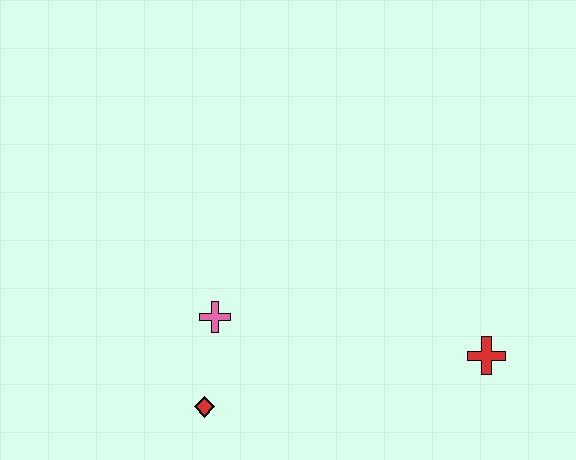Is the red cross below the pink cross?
Yes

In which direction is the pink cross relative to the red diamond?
The pink cross is above the red diamond.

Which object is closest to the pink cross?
The red diamond is closest to the pink cross.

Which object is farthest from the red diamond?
The red cross is farthest from the red diamond.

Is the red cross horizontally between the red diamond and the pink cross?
No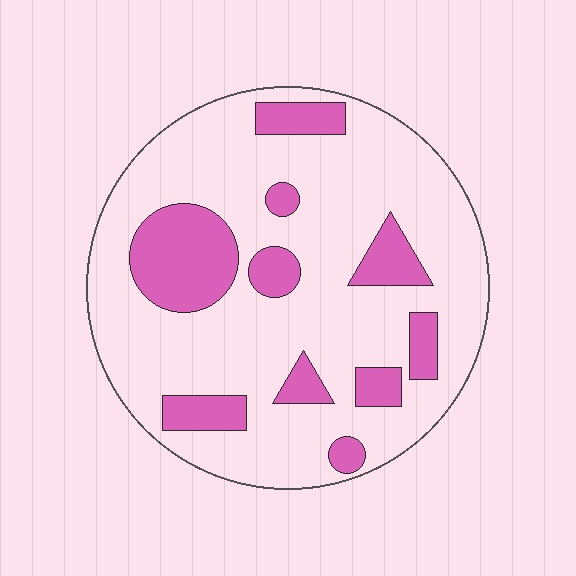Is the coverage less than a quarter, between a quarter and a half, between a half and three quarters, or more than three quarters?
Less than a quarter.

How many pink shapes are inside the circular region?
10.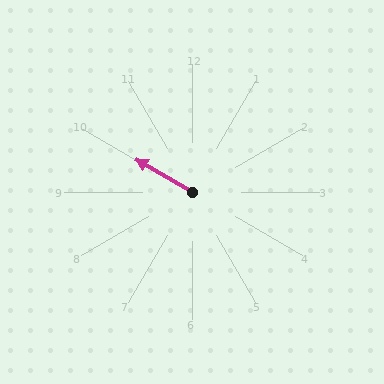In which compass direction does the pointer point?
Northwest.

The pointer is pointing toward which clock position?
Roughly 10 o'clock.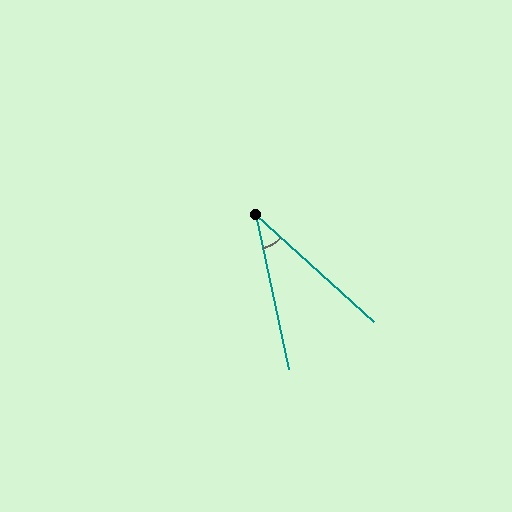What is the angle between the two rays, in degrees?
Approximately 36 degrees.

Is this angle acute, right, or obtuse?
It is acute.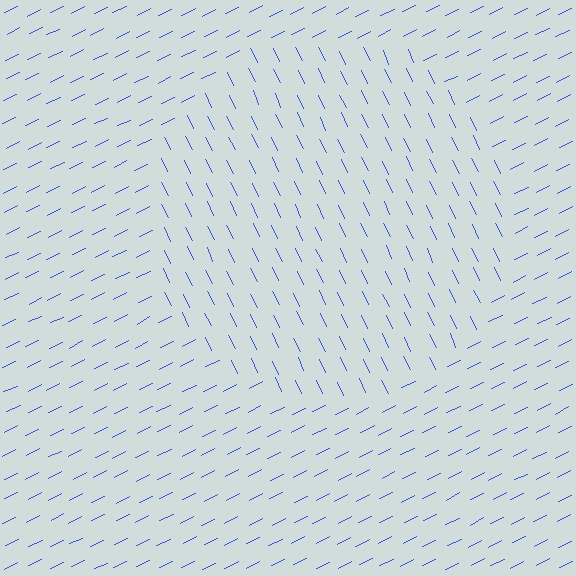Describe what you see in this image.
The image is filled with small blue line segments. A circle region in the image has lines oriented differently from the surrounding lines, creating a visible texture boundary.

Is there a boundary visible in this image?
Yes, there is a texture boundary formed by a change in line orientation.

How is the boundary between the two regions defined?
The boundary is defined purely by a change in line orientation (approximately 89 degrees difference). All lines are the same color and thickness.